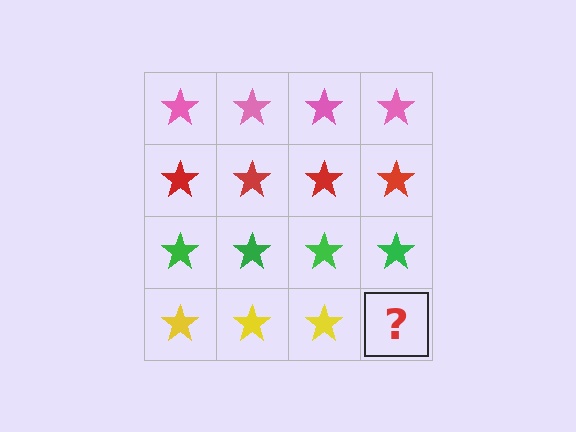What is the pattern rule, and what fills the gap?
The rule is that each row has a consistent color. The gap should be filled with a yellow star.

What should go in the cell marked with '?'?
The missing cell should contain a yellow star.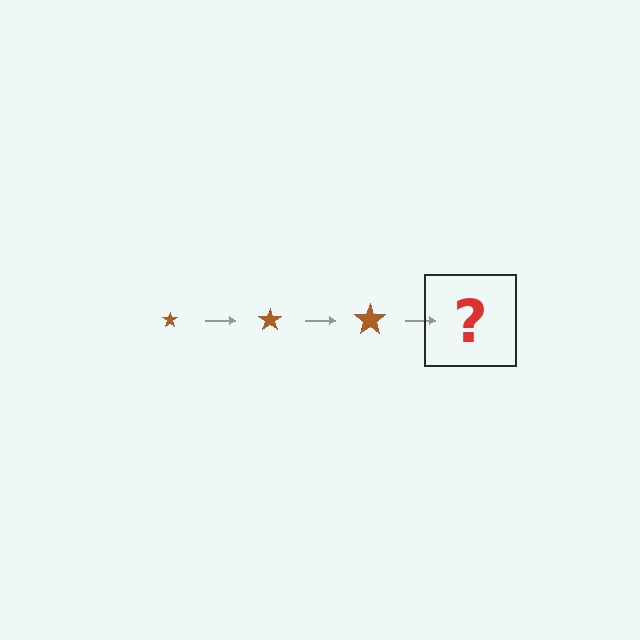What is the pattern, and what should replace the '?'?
The pattern is that the star gets progressively larger each step. The '?' should be a brown star, larger than the previous one.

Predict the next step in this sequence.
The next step is a brown star, larger than the previous one.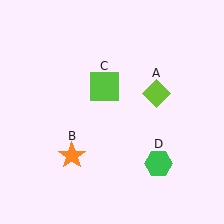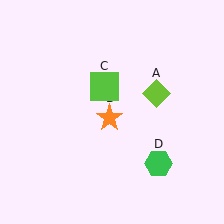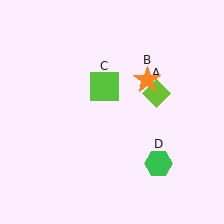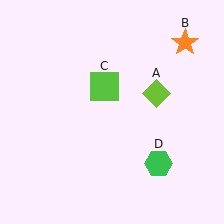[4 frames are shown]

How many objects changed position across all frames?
1 object changed position: orange star (object B).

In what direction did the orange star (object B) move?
The orange star (object B) moved up and to the right.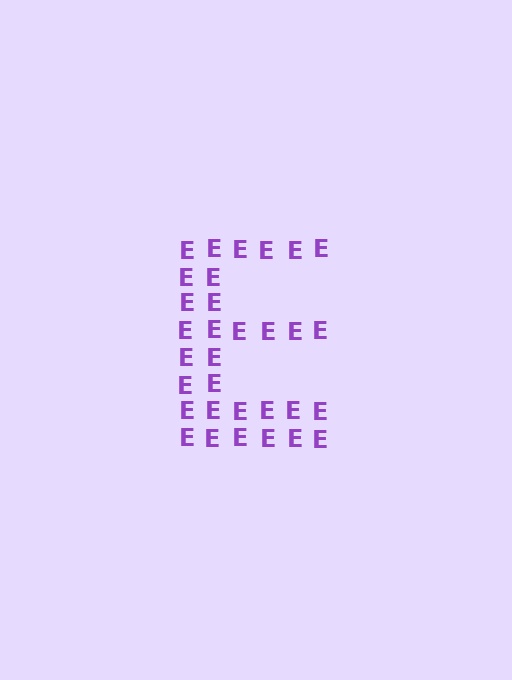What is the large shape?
The large shape is the letter E.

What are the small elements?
The small elements are letter E's.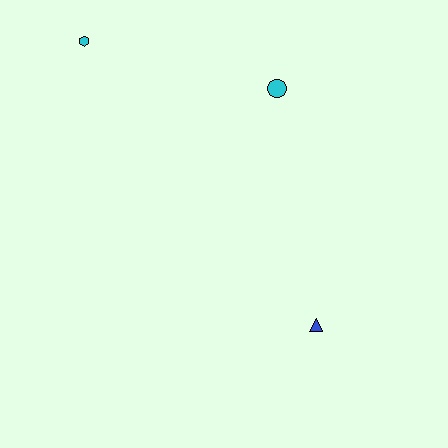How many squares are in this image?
There are no squares.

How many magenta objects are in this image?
There are no magenta objects.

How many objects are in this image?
There are 3 objects.